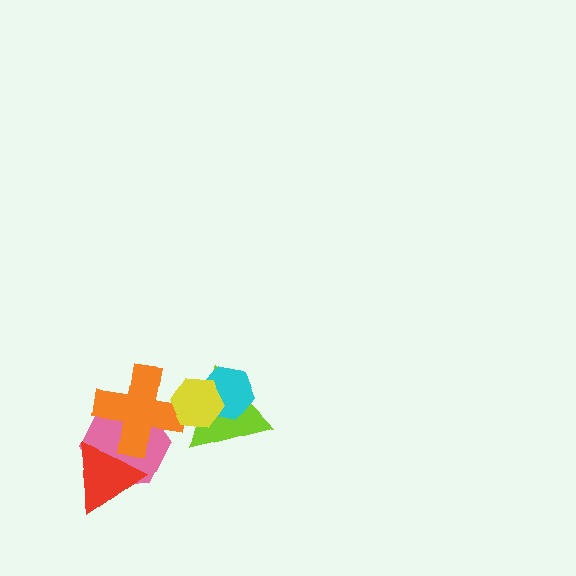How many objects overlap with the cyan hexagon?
2 objects overlap with the cyan hexagon.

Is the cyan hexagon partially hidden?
Yes, it is partially covered by another shape.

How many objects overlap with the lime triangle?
2 objects overlap with the lime triangle.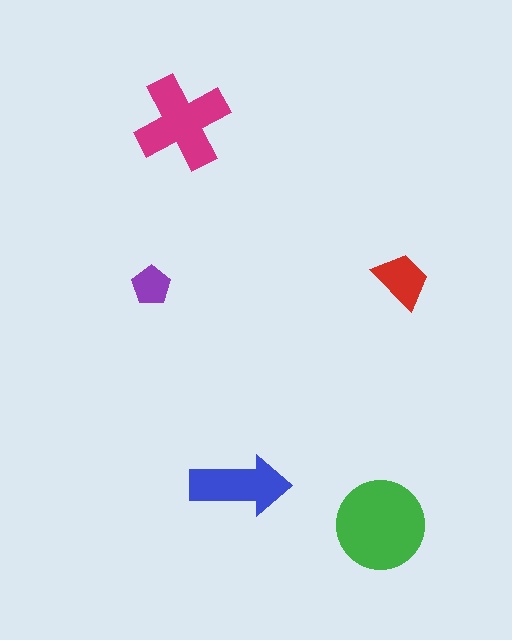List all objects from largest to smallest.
The green circle, the magenta cross, the blue arrow, the red trapezoid, the purple pentagon.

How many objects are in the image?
There are 5 objects in the image.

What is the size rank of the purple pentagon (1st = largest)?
5th.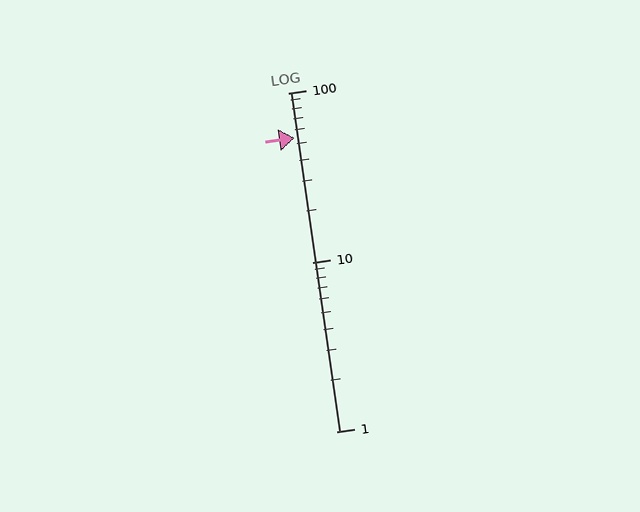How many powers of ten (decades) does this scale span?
The scale spans 2 decades, from 1 to 100.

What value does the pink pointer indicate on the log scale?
The pointer indicates approximately 54.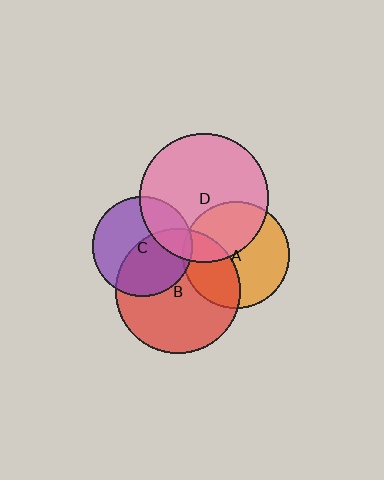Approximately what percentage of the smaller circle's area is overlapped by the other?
Approximately 40%.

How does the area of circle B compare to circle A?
Approximately 1.4 times.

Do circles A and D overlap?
Yes.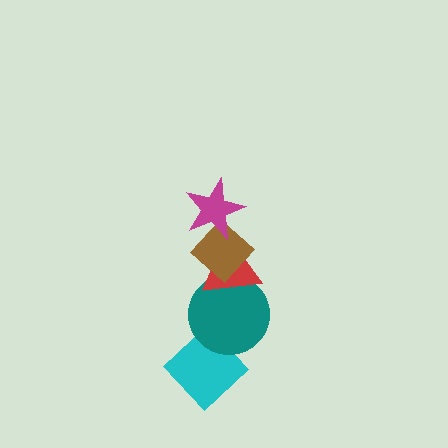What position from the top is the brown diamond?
The brown diamond is 2nd from the top.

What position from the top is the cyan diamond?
The cyan diamond is 5th from the top.